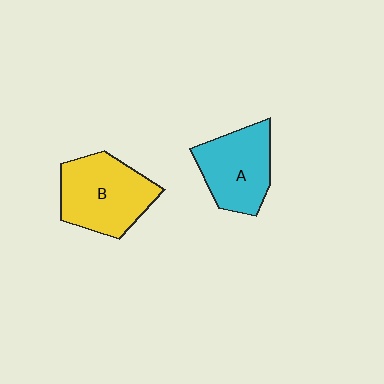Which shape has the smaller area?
Shape A (cyan).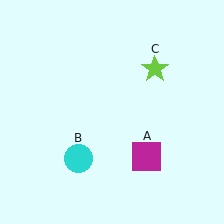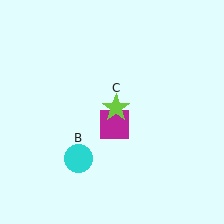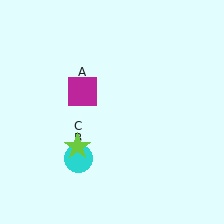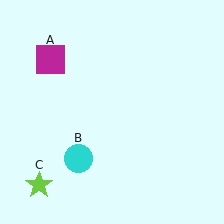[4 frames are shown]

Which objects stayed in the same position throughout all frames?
Cyan circle (object B) remained stationary.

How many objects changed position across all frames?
2 objects changed position: magenta square (object A), lime star (object C).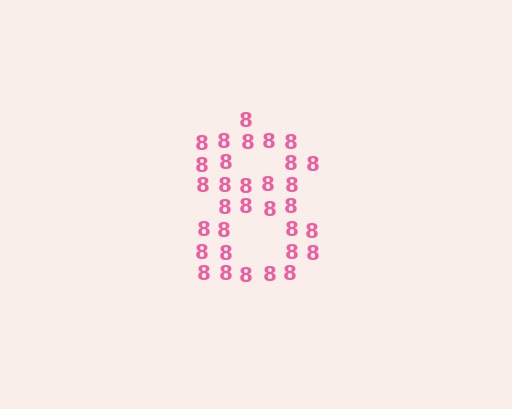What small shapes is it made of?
It is made of small digit 8's.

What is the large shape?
The large shape is the digit 8.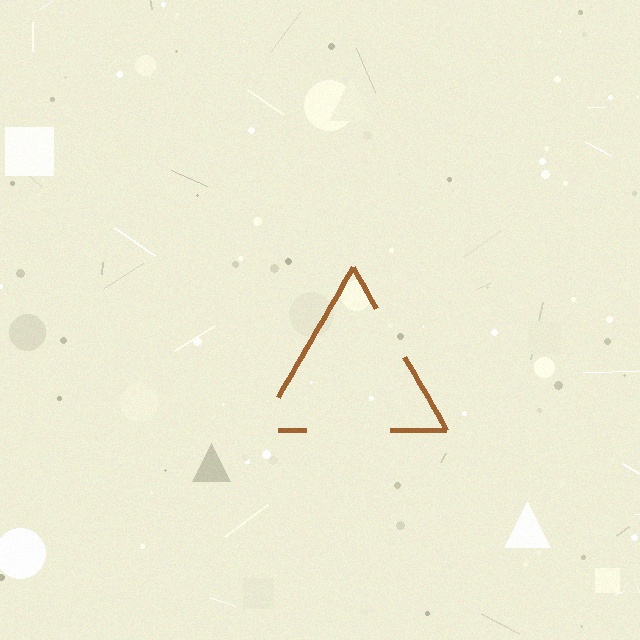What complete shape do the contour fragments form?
The contour fragments form a triangle.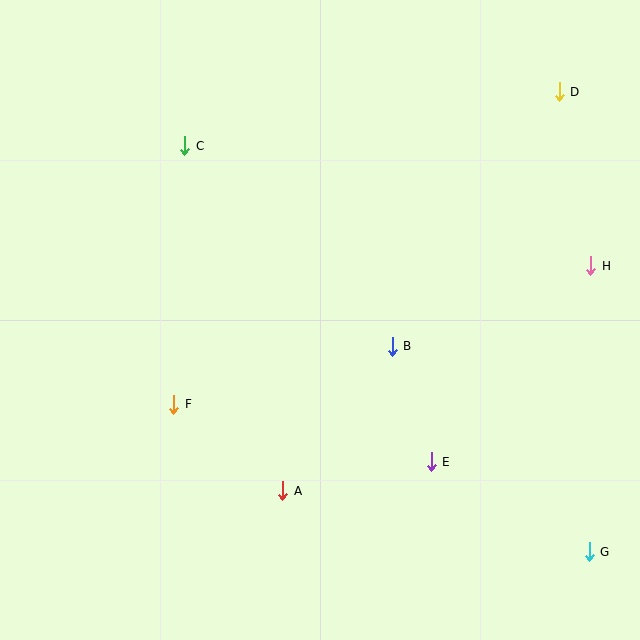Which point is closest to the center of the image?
Point B at (392, 346) is closest to the center.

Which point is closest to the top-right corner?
Point D is closest to the top-right corner.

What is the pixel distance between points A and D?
The distance between A and D is 485 pixels.